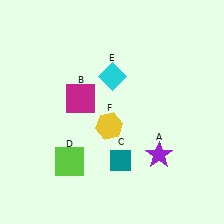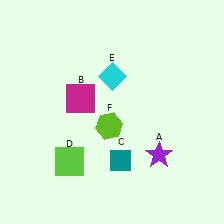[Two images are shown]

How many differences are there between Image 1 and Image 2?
There is 1 difference between the two images.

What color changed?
The hexagon (F) changed from yellow in Image 1 to lime in Image 2.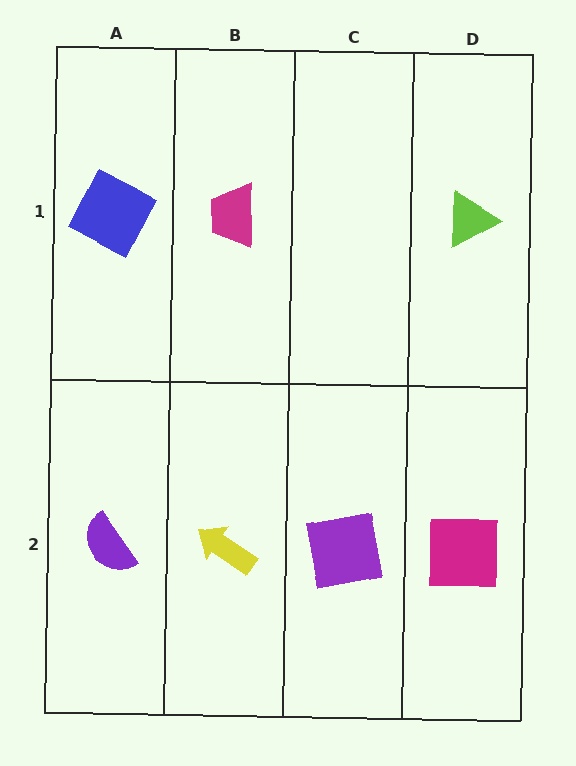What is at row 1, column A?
A blue square.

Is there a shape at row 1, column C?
No, that cell is empty.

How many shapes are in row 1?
3 shapes.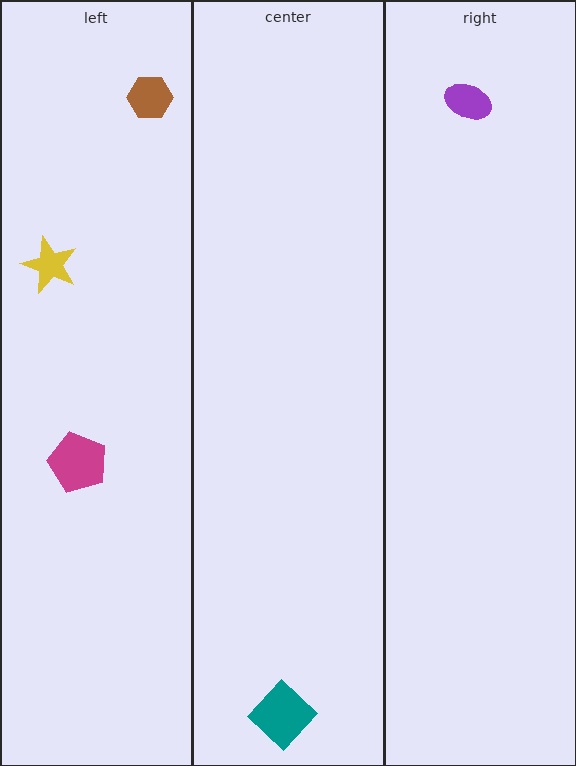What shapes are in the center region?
The teal diamond.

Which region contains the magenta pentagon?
The left region.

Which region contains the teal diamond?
The center region.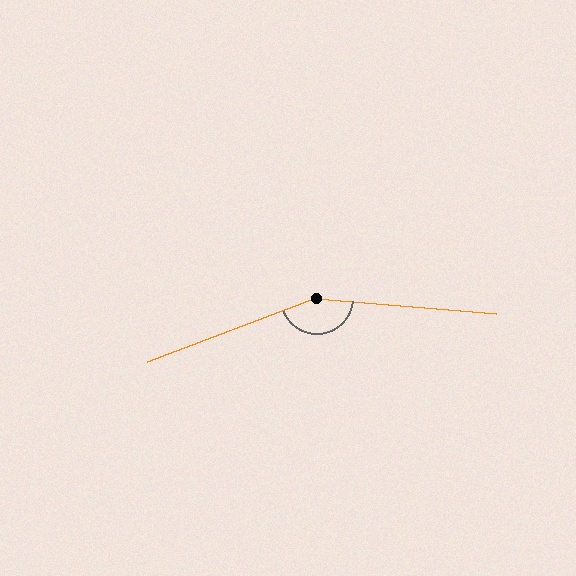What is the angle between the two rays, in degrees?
Approximately 155 degrees.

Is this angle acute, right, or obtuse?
It is obtuse.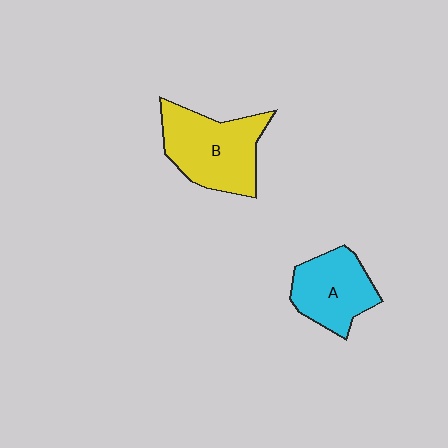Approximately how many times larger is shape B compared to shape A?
Approximately 1.3 times.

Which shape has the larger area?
Shape B (yellow).